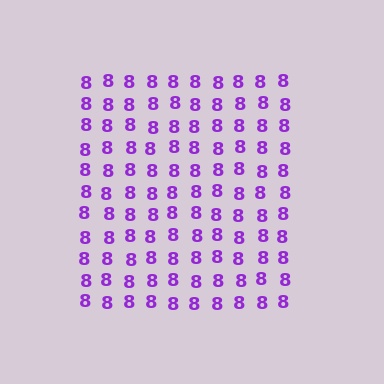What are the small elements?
The small elements are digit 8's.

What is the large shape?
The large shape is a square.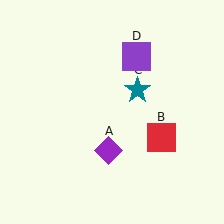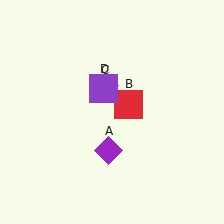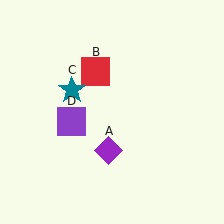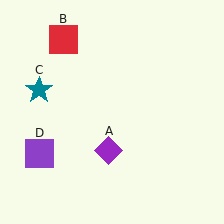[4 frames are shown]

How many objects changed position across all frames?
3 objects changed position: red square (object B), teal star (object C), purple square (object D).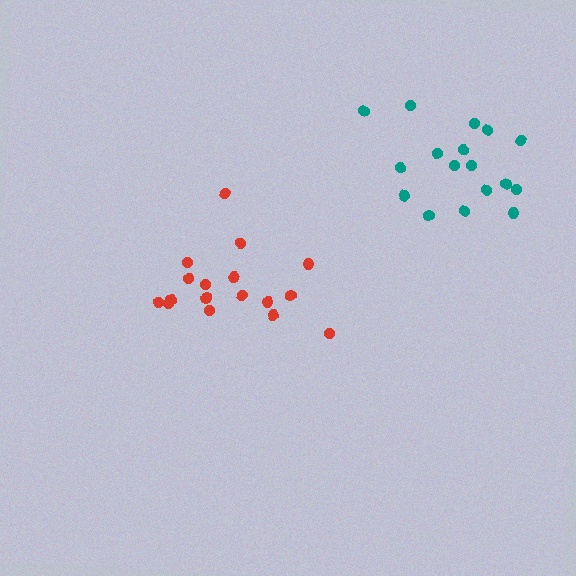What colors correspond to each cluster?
The clusters are colored: red, teal.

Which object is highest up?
The teal cluster is topmost.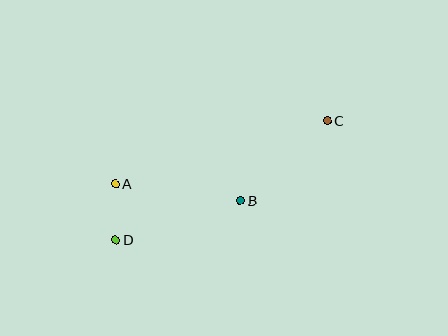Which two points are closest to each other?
Points A and D are closest to each other.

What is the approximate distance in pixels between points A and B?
The distance between A and B is approximately 126 pixels.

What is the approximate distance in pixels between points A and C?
The distance between A and C is approximately 221 pixels.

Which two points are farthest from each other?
Points C and D are farthest from each other.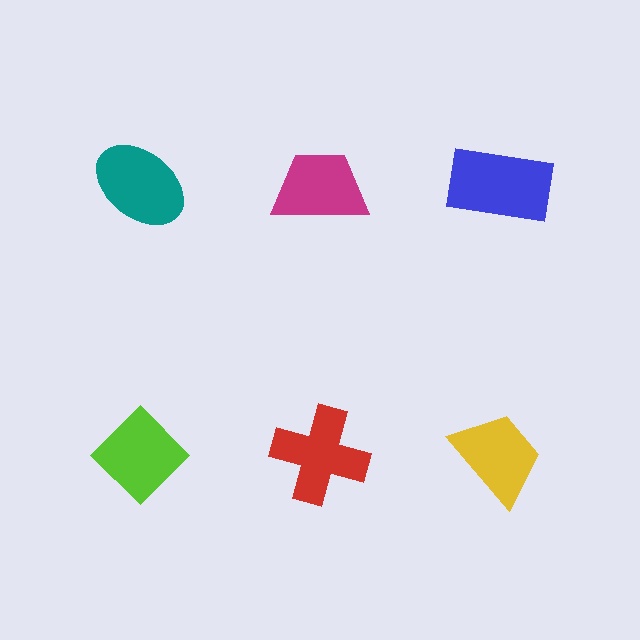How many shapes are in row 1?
3 shapes.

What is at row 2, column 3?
A yellow trapezoid.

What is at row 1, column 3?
A blue rectangle.